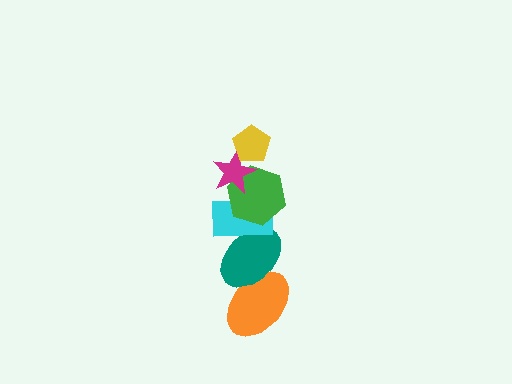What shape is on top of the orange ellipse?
The teal ellipse is on top of the orange ellipse.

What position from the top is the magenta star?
The magenta star is 2nd from the top.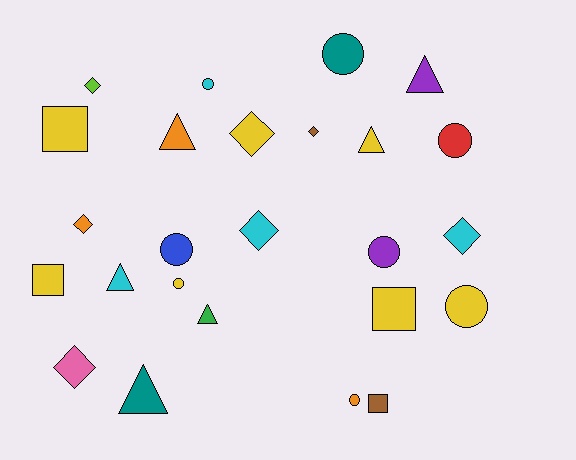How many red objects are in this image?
There is 1 red object.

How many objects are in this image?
There are 25 objects.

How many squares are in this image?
There are 4 squares.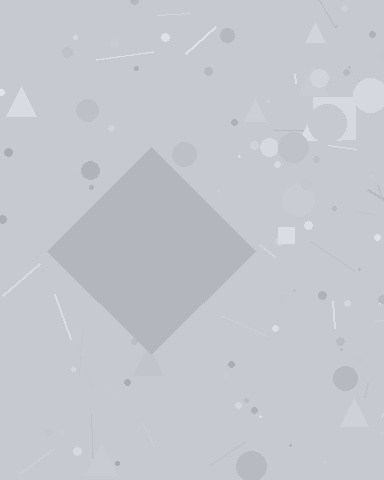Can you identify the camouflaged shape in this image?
The camouflaged shape is a diamond.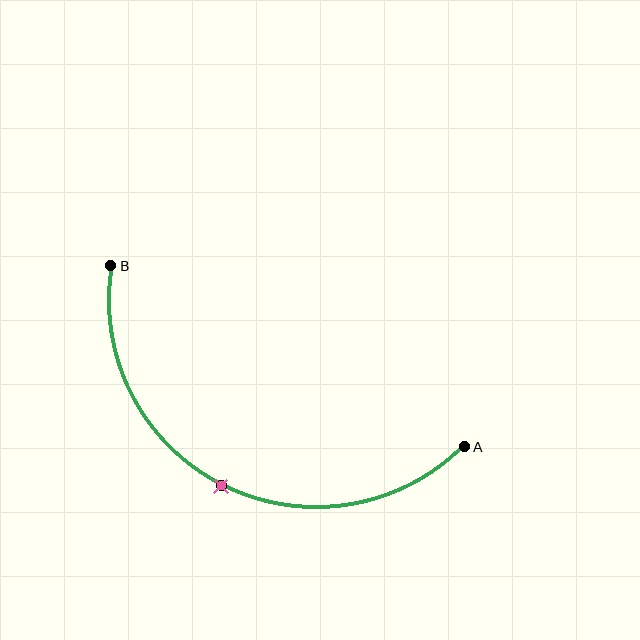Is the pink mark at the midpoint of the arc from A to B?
Yes. The pink mark lies on the arc at equal arc-length from both A and B — it is the arc midpoint.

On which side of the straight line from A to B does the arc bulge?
The arc bulges below the straight line connecting A and B.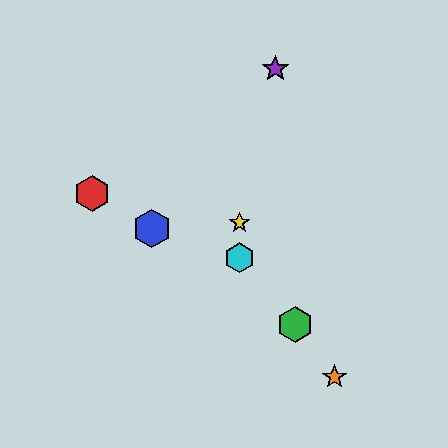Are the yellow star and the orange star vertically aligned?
No, the yellow star is at x≈239 and the orange star is at x≈334.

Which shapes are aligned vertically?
The yellow star, the cyan hexagon are aligned vertically.